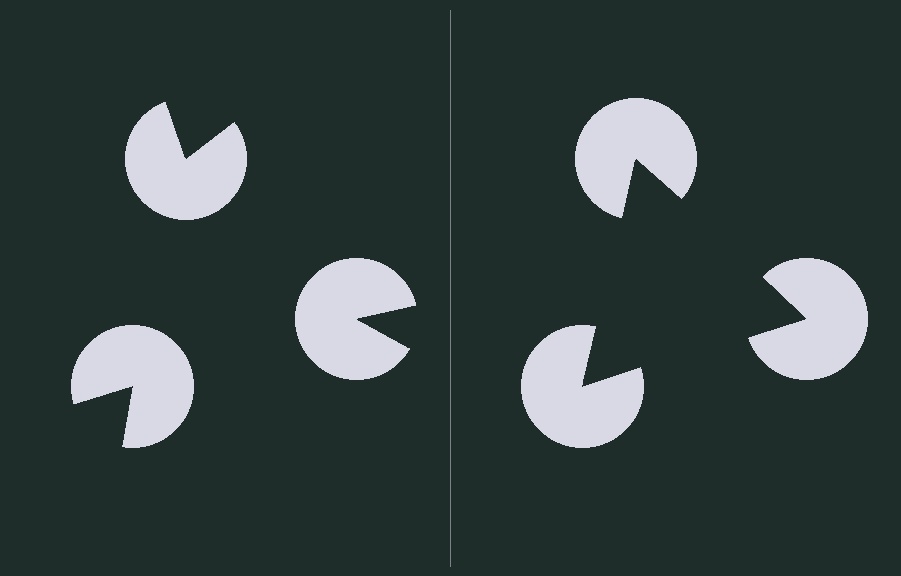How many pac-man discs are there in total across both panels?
6 — 3 on each side.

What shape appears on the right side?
An illusory triangle.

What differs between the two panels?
The pac-man discs are positioned identically on both sides; only the wedge orientations differ. On the right they align to a triangle; on the left they are misaligned.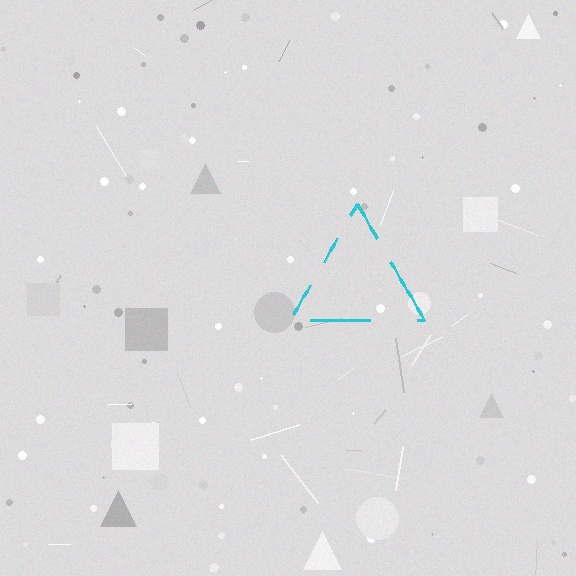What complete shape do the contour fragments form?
The contour fragments form a triangle.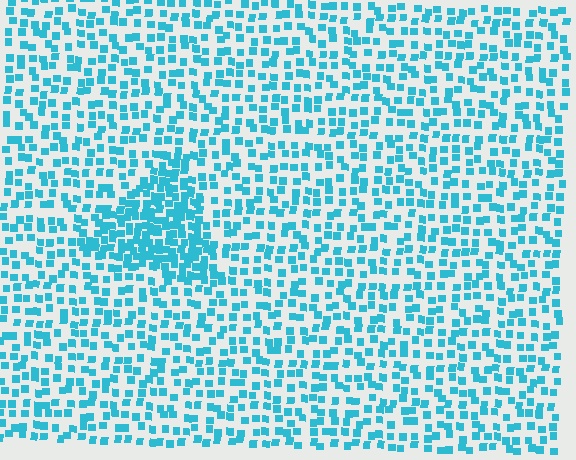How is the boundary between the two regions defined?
The boundary is defined by a change in element density (approximately 2.2x ratio). All elements are the same color, size, and shape.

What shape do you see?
I see a triangle.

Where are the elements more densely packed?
The elements are more densely packed inside the triangle boundary.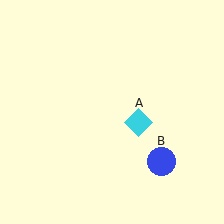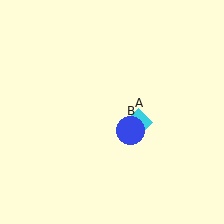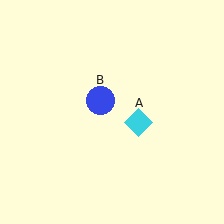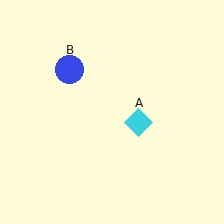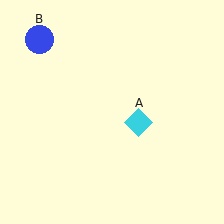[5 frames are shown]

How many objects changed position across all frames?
1 object changed position: blue circle (object B).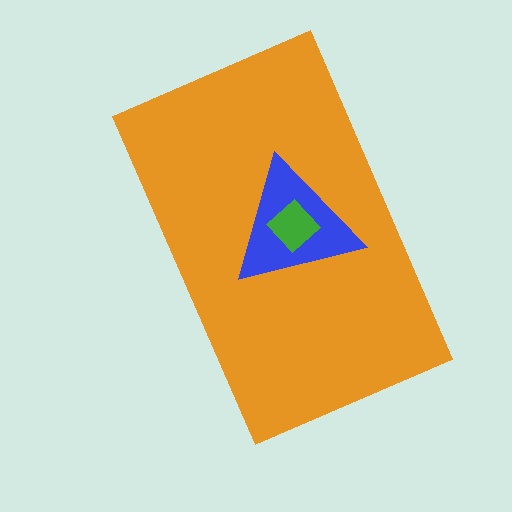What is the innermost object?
The green diamond.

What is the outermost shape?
The orange rectangle.